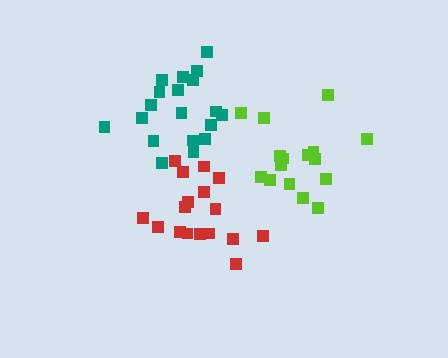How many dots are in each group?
Group 1: 16 dots, Group 2: 19 dots, Group 3: 17 dots (52 total).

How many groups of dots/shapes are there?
There are 3 groups.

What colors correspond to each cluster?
The clusters are colored: lime, teal, red.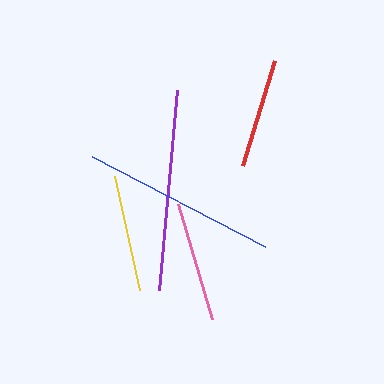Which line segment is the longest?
The purple line is the longest at approximately 201 pixels.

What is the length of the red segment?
The red segment is approximately 110 pixels long.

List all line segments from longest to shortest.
From longest to shortest: purple, blue, pink, yellow, red.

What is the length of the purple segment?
The purple segment is approximately 201 pixels long.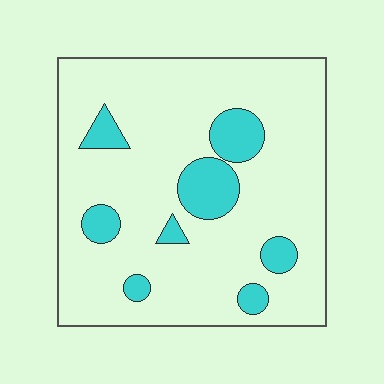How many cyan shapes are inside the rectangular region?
8.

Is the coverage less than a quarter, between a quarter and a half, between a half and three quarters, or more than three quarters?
Less than a quarter.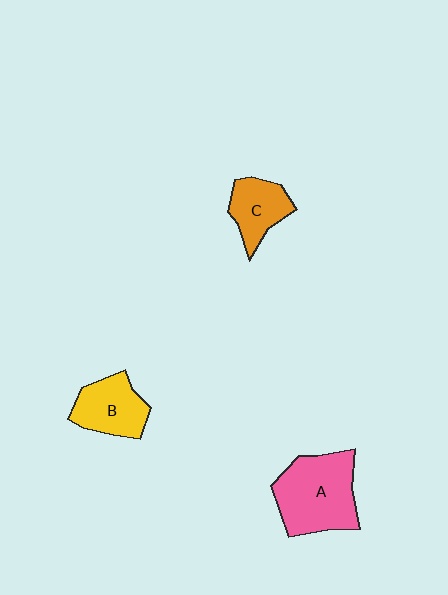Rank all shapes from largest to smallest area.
From largest to smallest: A (pink), B (yellow), C (orange).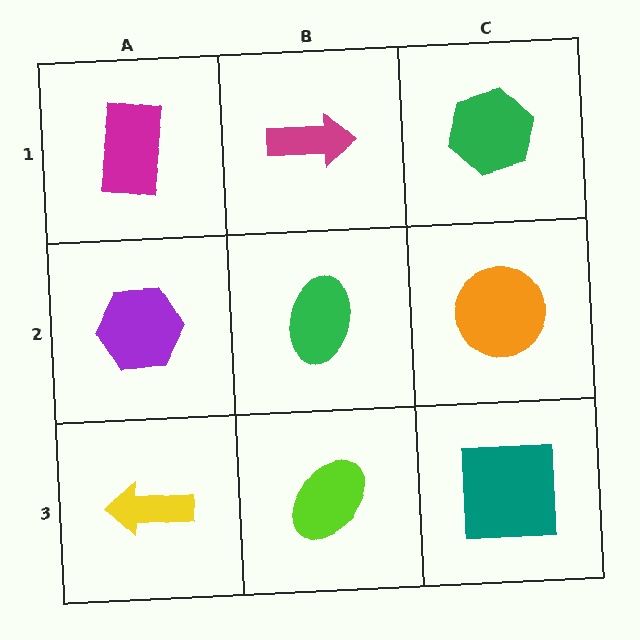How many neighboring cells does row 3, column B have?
3.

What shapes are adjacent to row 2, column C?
A green hexagon (row 1, column C), a teal square (row 3, column C), a green ellipse (row 2, column B).